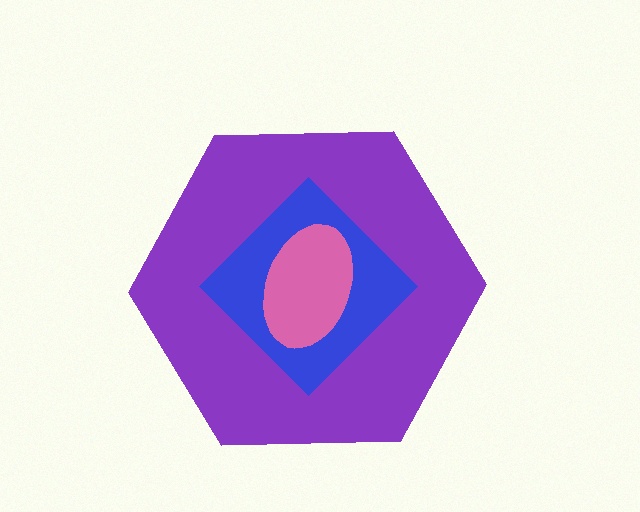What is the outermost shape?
The purple hexagon.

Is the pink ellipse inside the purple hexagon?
Yes.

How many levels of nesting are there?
3.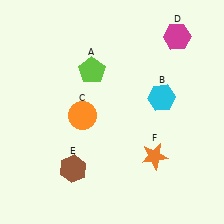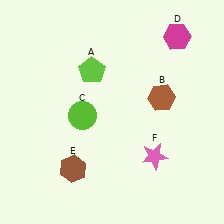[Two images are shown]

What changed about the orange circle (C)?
In Image 1, C is orange. In Image 2, it changed to lime.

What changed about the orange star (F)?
In Image 1, F is orange. In Image 2, it changed to pink.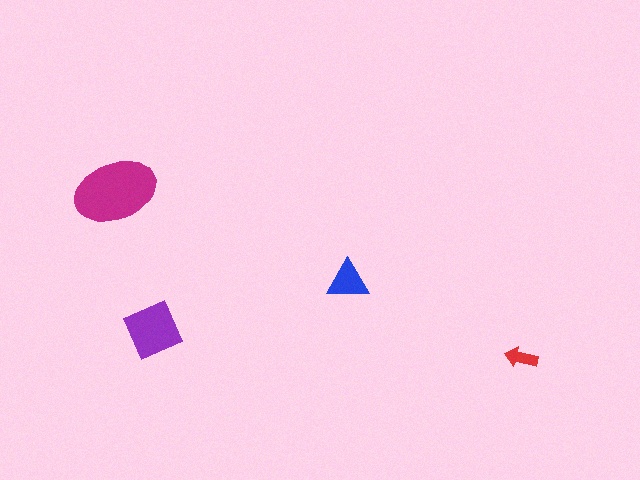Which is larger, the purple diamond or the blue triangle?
The purple diamond.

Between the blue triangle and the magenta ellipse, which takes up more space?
The magenta ellipse.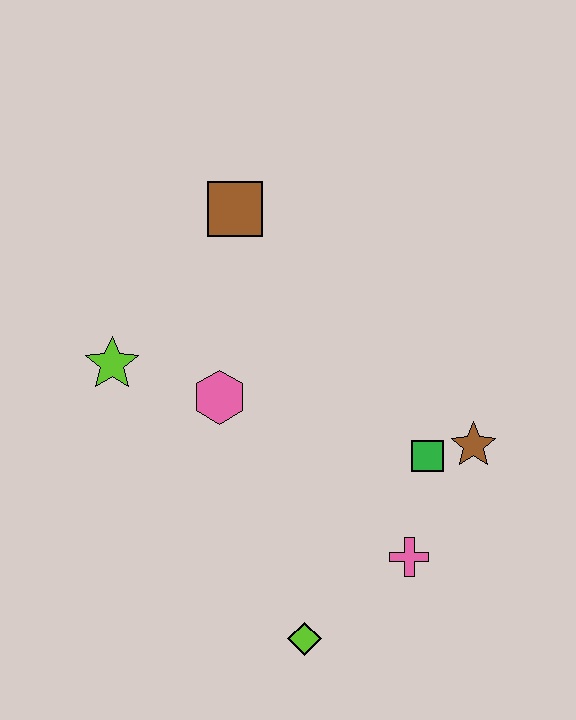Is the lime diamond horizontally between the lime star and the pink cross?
Yes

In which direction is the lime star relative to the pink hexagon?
The lime star is to the left of the pink hexagon.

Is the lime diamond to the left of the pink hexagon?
No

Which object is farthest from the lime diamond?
The brown square is farthest from the lime diamond.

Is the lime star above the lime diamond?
Yes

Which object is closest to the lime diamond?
The pink cross is closest to the lime diamond.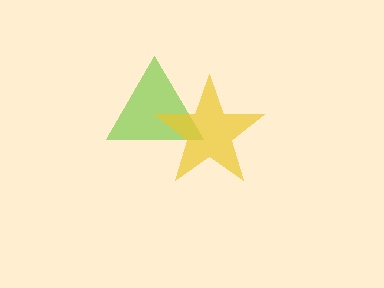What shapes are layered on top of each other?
The layered shapes are: a lime triangle, a yellow star.